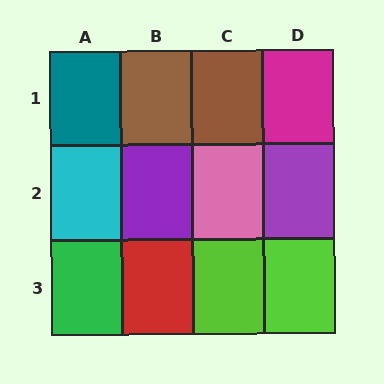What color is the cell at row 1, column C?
Brown.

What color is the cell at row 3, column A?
Green.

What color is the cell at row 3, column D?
Lime.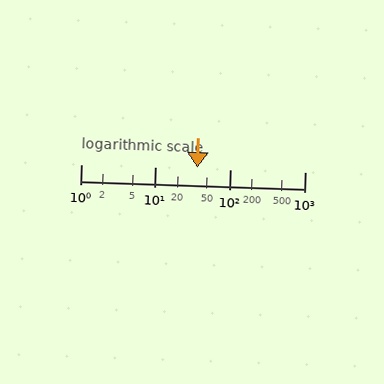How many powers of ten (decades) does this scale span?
The scale spans 3 decades, from 1 to 1000.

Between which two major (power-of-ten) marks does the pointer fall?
The pointer is between 10 and 100.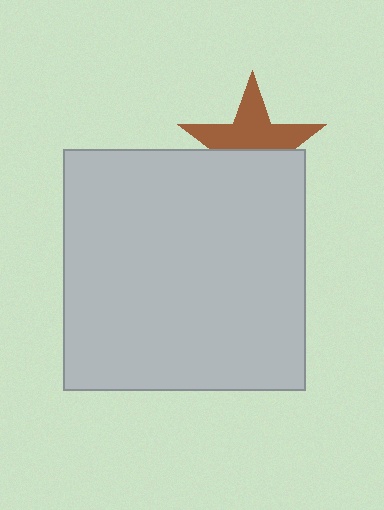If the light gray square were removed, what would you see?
You would see the complete brown star.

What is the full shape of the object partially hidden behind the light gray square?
The partially hidden object is a brown star.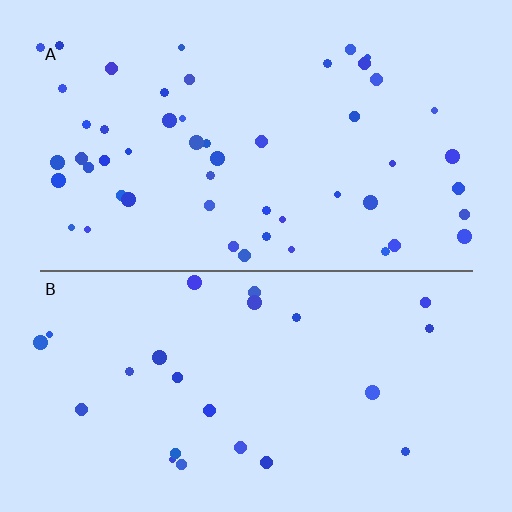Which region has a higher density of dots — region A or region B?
A (the top).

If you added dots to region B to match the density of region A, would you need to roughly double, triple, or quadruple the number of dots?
Approximately double.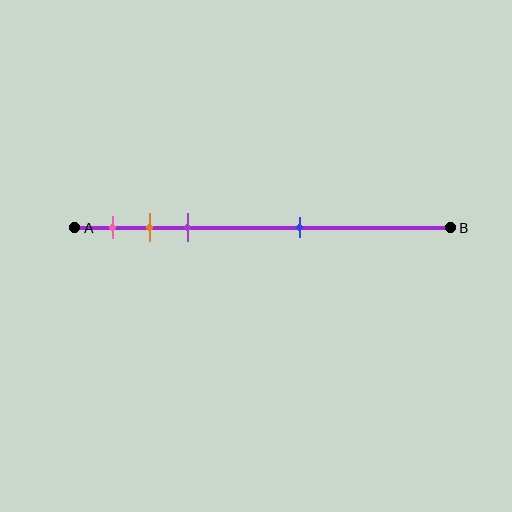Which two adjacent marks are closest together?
The orange and purple marks are the closest adjacent pair.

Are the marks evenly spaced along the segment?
No, the marks are not evenly spaced.